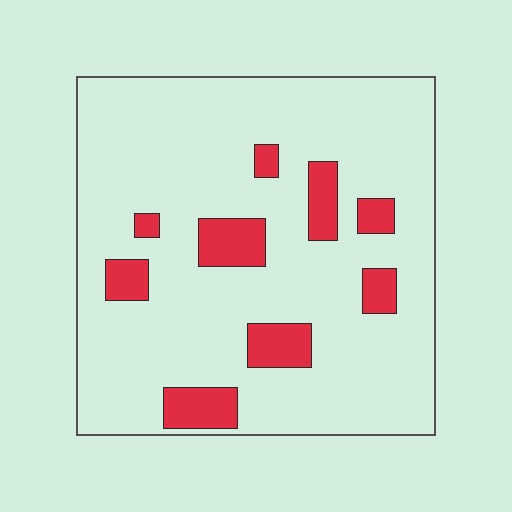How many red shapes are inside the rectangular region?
9.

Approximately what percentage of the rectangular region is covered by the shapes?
Approximately 15%.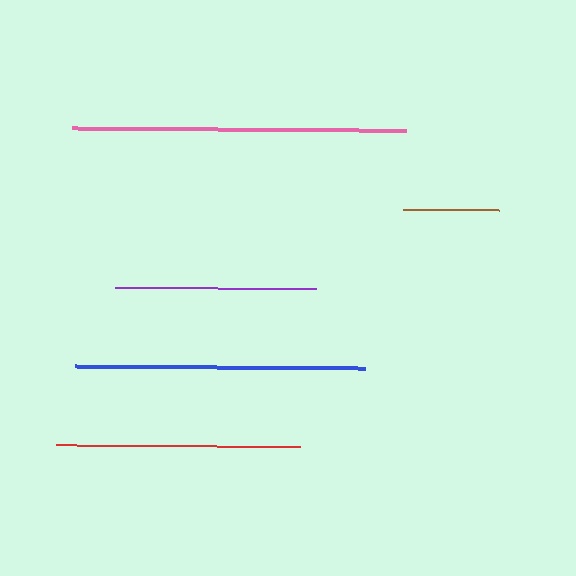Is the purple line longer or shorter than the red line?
The red line is longer than the purple line.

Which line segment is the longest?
The pink line is the longest at approximately 333 pixels.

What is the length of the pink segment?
The pink segment is approximately 333 pixels long.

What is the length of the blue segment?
The blue segment is approximately 290 pixels long.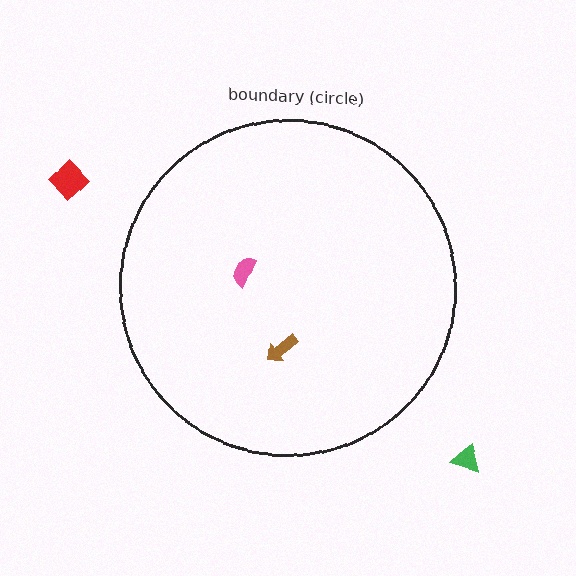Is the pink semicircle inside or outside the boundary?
Inside.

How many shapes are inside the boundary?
2 inside, 2 outside.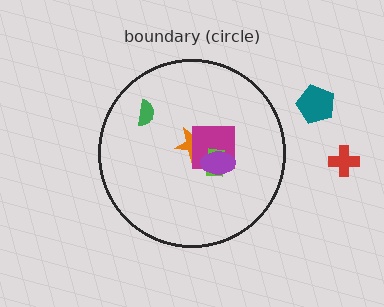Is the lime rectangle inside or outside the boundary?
Inside.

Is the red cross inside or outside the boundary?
Outside.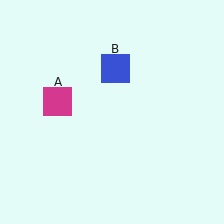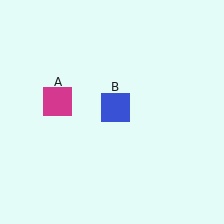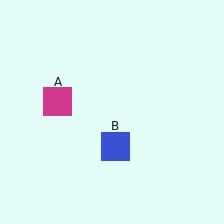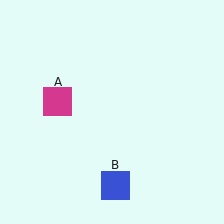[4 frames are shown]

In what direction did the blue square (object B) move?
The blue square (object B) moved down.